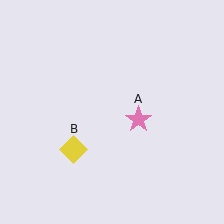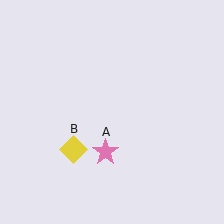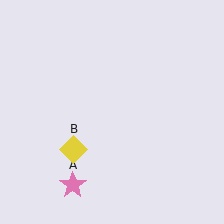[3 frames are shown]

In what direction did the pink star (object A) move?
The pink star (object A) moved down and to the left.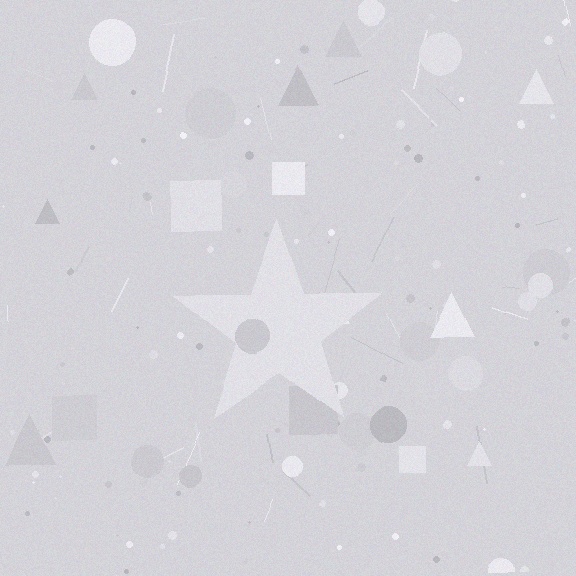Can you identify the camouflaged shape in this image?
The camouflaged shape is a star.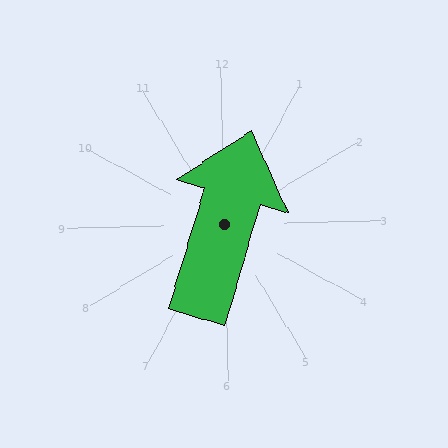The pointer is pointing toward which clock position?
Roughly 1 o'clock.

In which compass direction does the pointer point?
North.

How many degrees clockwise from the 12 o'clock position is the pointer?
Approximately 18 degrees.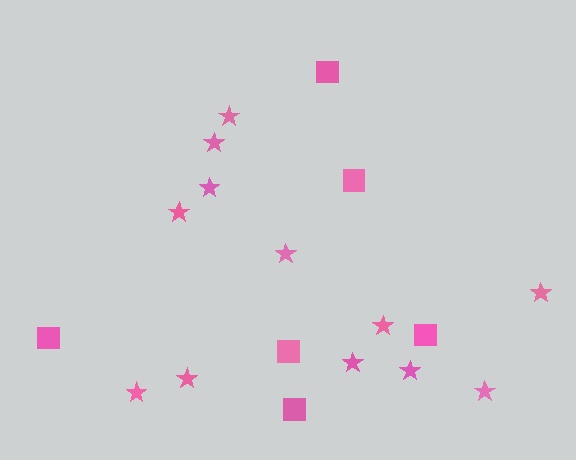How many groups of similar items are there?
There are 2 groups: one group of stars (12) and one group of squares (6).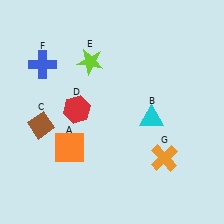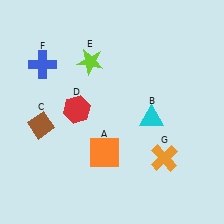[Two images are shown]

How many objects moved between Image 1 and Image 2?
1 object moved between the two images.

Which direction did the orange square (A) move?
The orange square (A) moved right.